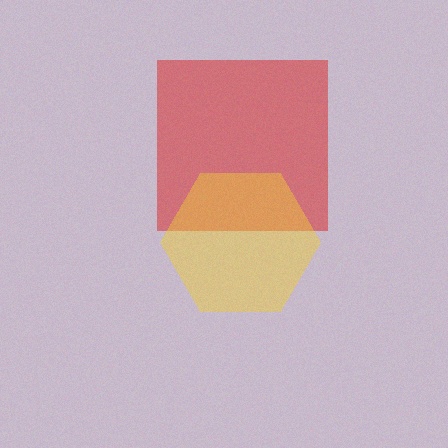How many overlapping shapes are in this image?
There are 2 overlapping shapes in the image.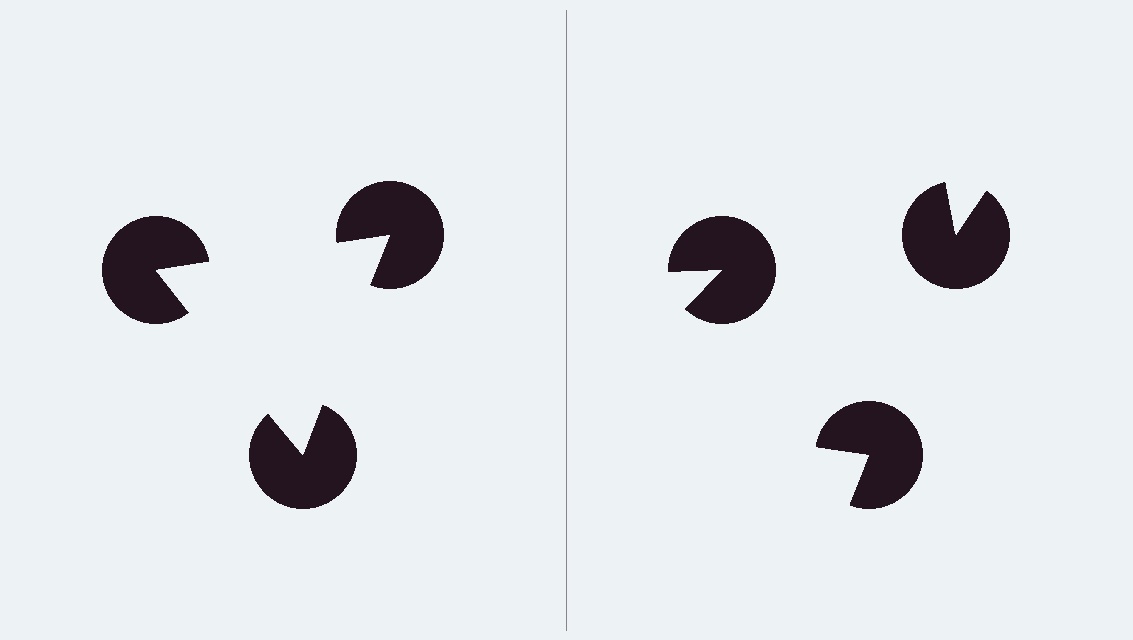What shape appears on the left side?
An illusory triangle.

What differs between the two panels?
The pac-man discs are positioned identically on both sides; only the wedge orientations differ. On the left they align to a triangle; on the right they are misaligned.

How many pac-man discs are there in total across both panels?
6 — 3 on each side.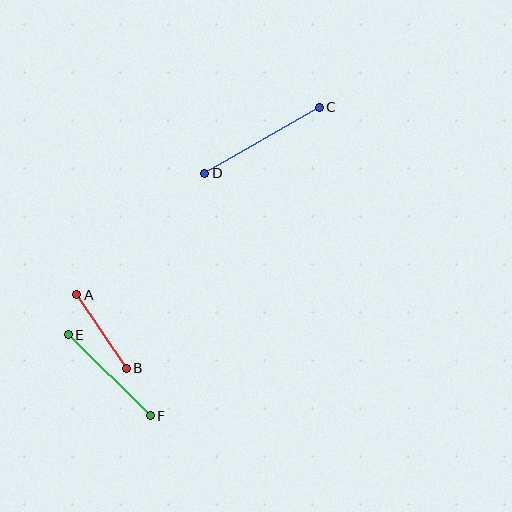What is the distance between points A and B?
The distance is approximately 89 pixels.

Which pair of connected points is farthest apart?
Points C and D are farthest apart.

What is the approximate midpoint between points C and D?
The midpoint is at approximately (262, 140) pixels.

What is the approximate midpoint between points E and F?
The midpoint is at approximately (109, 375) pixels.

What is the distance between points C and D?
The distance is approximately 132 pixels.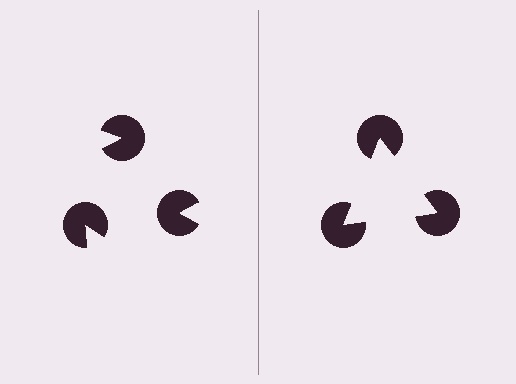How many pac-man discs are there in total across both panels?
6 — 3 on each side.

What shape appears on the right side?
An illusory triangle.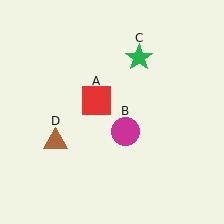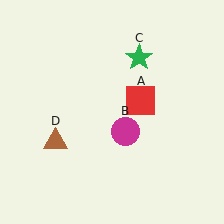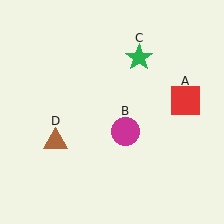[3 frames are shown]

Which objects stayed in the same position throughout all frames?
Magenta circle (object B) and green star (object C) and brown triangle (object D) remained stationary.